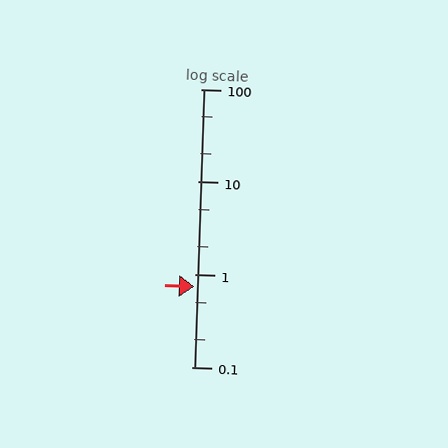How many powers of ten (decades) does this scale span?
The scale spans 3 decades, from 0.1 to 100.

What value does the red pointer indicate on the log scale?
The pointer indicates approximately 0.74.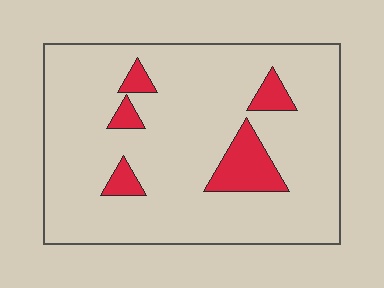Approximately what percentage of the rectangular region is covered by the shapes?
Approximately 10%.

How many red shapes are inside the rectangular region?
5.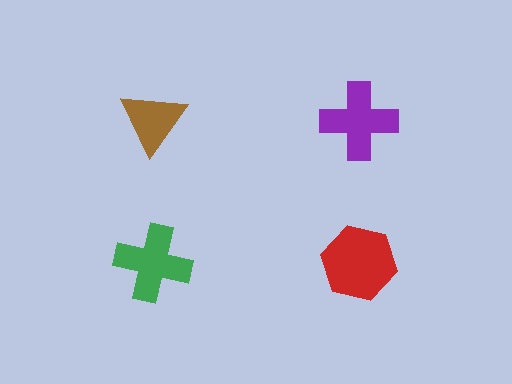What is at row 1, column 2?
A purple cross.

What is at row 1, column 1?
A brown triangle.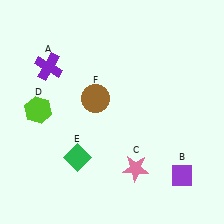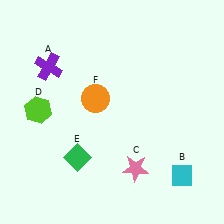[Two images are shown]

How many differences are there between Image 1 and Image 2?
There are 2 differences between the two images.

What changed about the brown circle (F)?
In Image 1, F is brown. In Image 2, it changed to orange.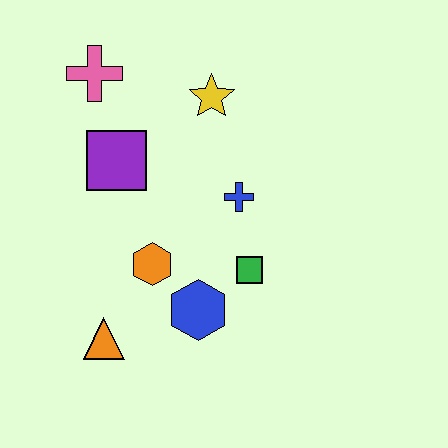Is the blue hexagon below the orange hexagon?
Yes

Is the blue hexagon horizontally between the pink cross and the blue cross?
Yes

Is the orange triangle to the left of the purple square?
Yes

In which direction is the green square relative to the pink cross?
The green square is below the pink cross.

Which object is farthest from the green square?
The pink cross is farthest from the green square.